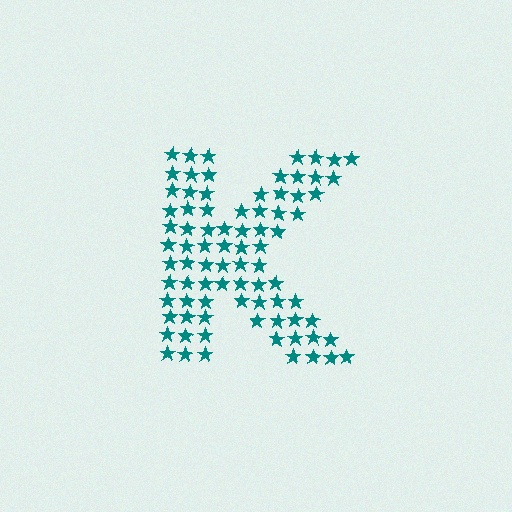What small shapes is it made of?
It is made of small stars.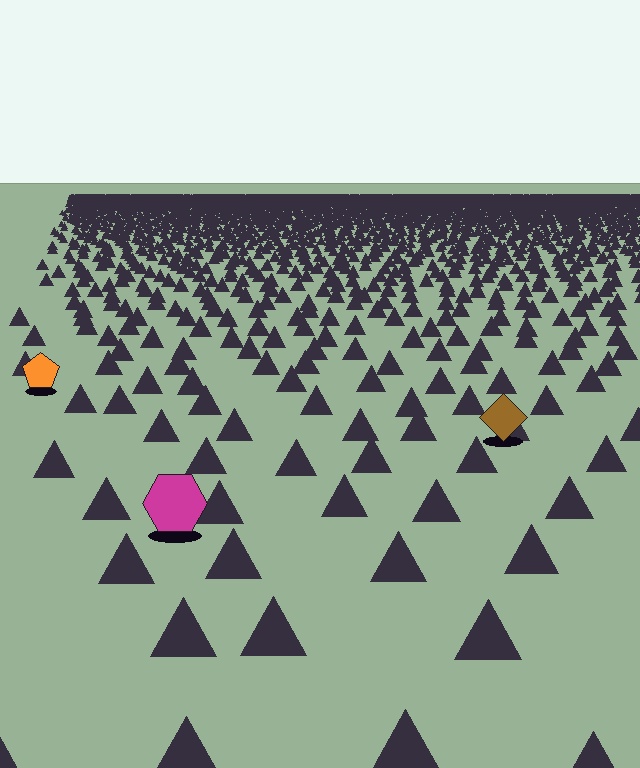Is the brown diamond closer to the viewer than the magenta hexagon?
No. The magenta hexagon is closer — you can tell from the texture gradient: the ground texture is coarser near it.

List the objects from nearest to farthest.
From nearest to farthest: the magenta hexagon, the brown diamond, the orange pentagon.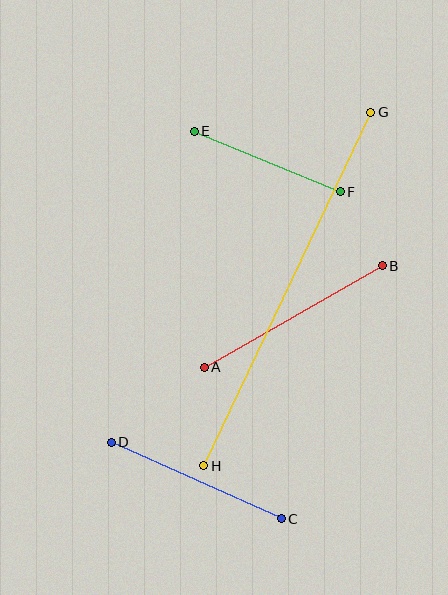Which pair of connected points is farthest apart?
Points G and H are farthest apart.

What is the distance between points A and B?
The distance is approximately 204 pixels.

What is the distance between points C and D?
The distance is approximately 186 pixels.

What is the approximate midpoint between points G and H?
The midpoint is at approximately (287, 289) pixels.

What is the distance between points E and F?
The distance is approximately 158 pixels.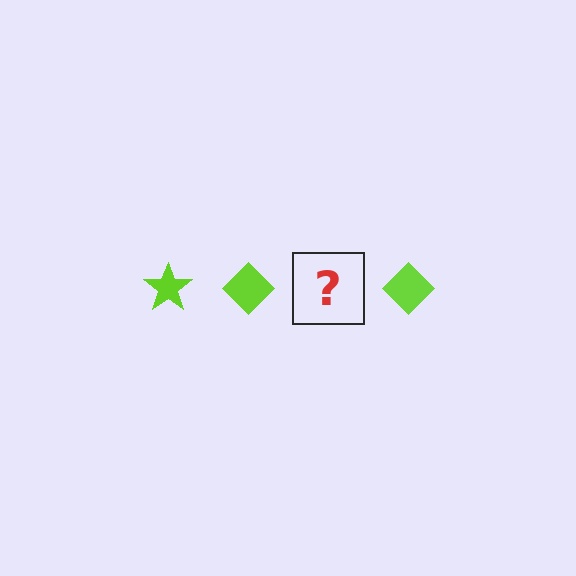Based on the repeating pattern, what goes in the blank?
The blank should be a lime star.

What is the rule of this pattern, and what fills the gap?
The rule is that the pattern cycles through star, diamond shapes in lime. The gap should be filled with a lime star.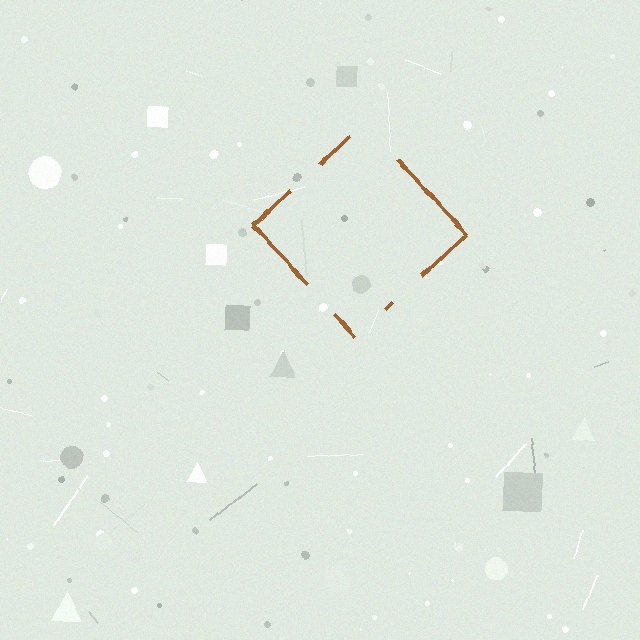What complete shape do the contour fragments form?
The contour fragments form a diamond.